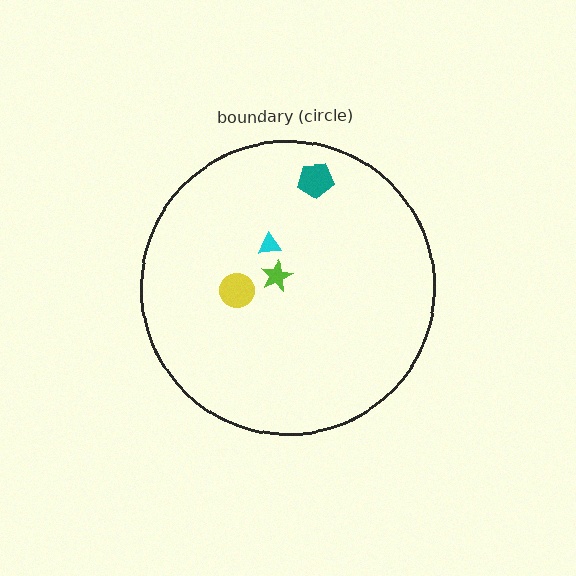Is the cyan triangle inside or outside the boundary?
Inside.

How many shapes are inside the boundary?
4 inside, 0 outside.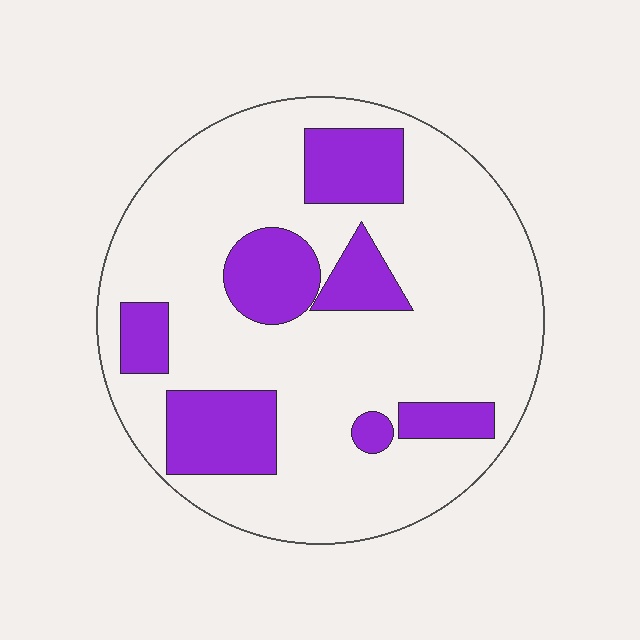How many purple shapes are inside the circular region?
7.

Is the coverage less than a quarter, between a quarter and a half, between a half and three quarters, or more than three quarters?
Less than a quarter.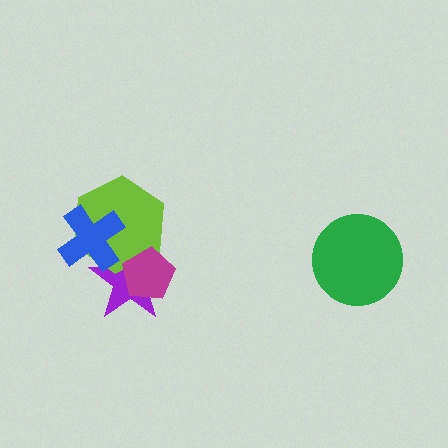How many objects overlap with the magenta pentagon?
2 objects overlap with the magenta pentagon.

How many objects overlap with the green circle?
0 objects overlap with the green circle.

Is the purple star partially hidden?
Yes, it is partially covered by another shape.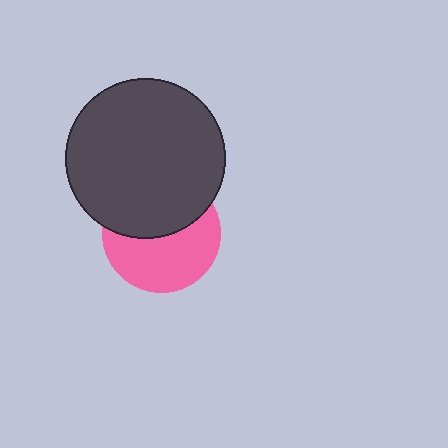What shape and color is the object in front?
The object in front is a dark gray circle.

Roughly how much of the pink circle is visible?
About half of it is visible (roughly 54%).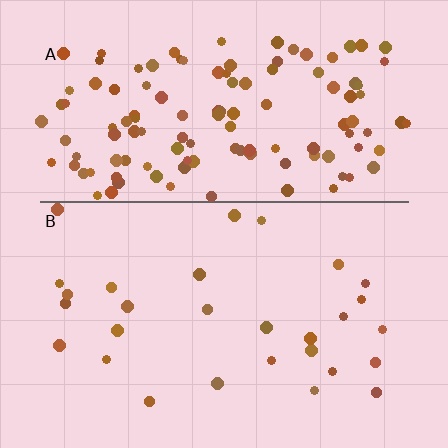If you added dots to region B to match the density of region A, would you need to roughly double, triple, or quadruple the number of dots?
Approximately quadruple.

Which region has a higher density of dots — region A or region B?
A (the top).